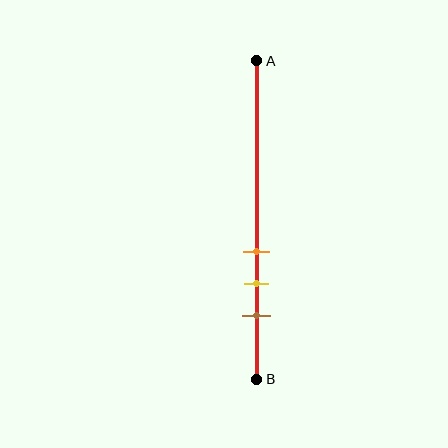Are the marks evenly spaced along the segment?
Yes, the marks are approximately evenly spaced.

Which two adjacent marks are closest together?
The orange and yellow marks are the closest adjacent pair.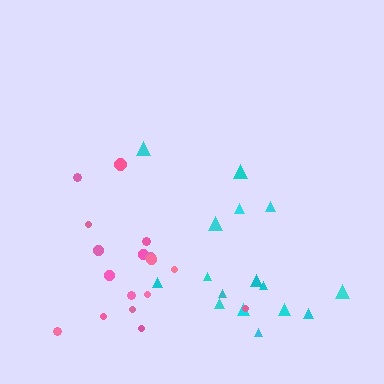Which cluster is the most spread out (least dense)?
Cyan.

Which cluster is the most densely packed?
Pink.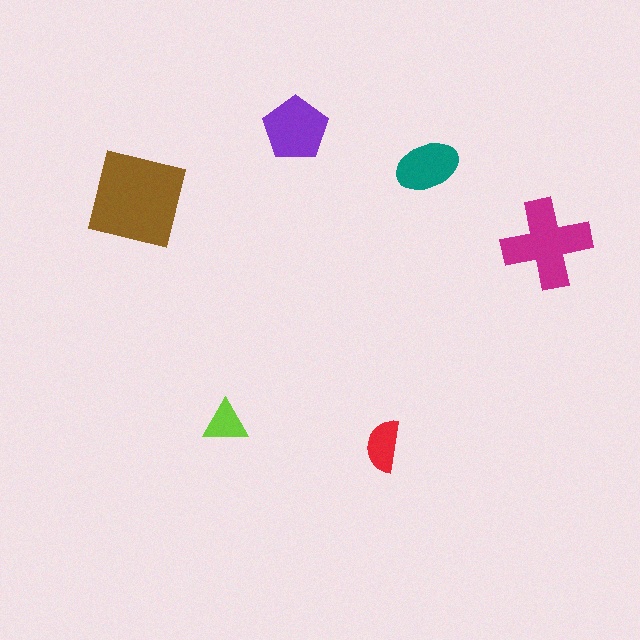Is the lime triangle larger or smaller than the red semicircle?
Smaller.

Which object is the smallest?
The lime triangle.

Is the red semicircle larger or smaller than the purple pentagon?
Smaller.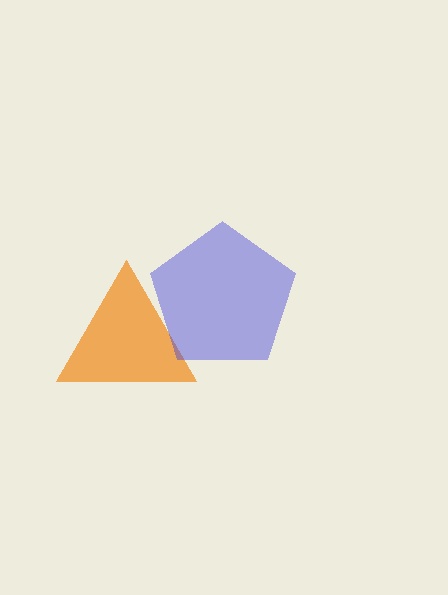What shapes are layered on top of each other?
The layered shapes are: an orange triangle, a blue pentagon.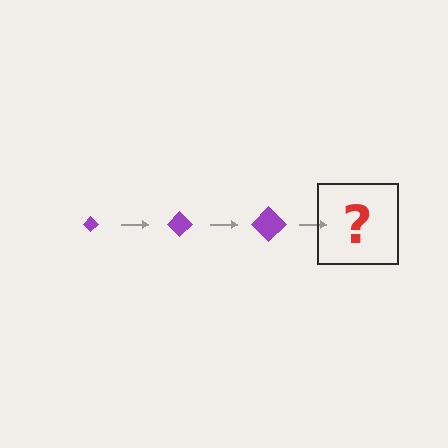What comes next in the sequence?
The next element should be a purple diamond, larger than the previous one.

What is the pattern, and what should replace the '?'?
The pattern is that the diamond gets progressively larger each step. The '?' should be a purple diamond, larger than the previous one.